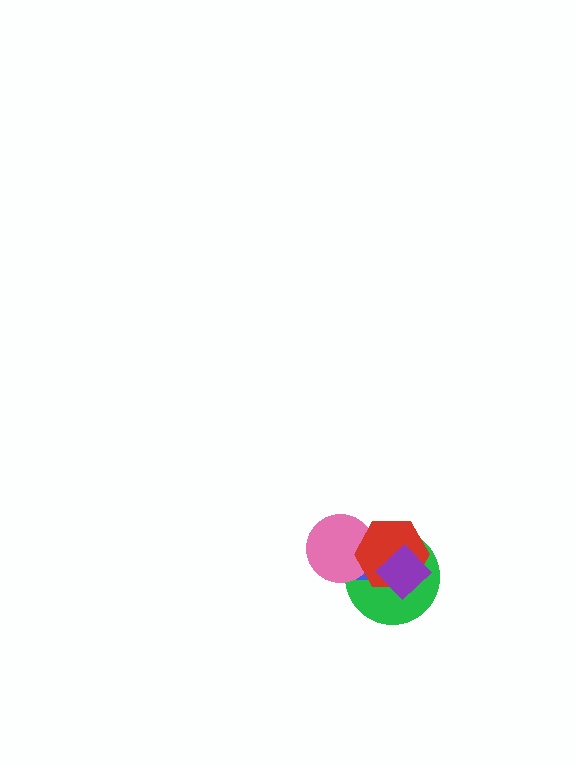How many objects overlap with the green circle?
4 objects overlap with the green circle.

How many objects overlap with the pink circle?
3 objects overlap with the pink circle.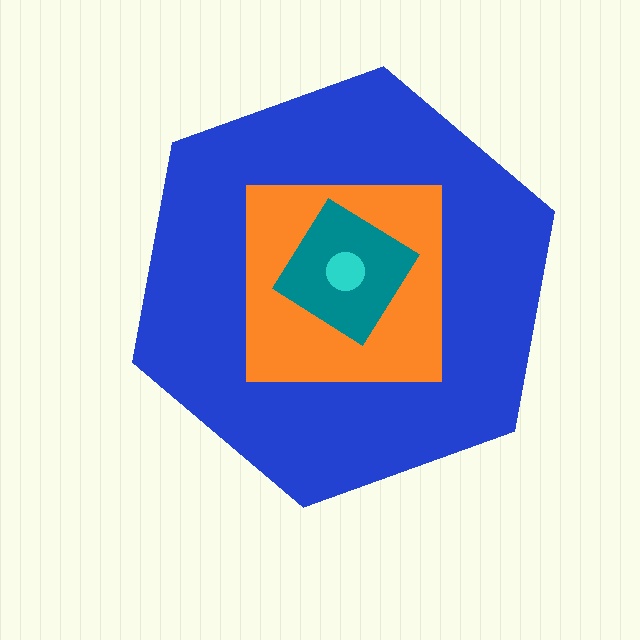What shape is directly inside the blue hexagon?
The orange square.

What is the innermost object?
The cyan circle.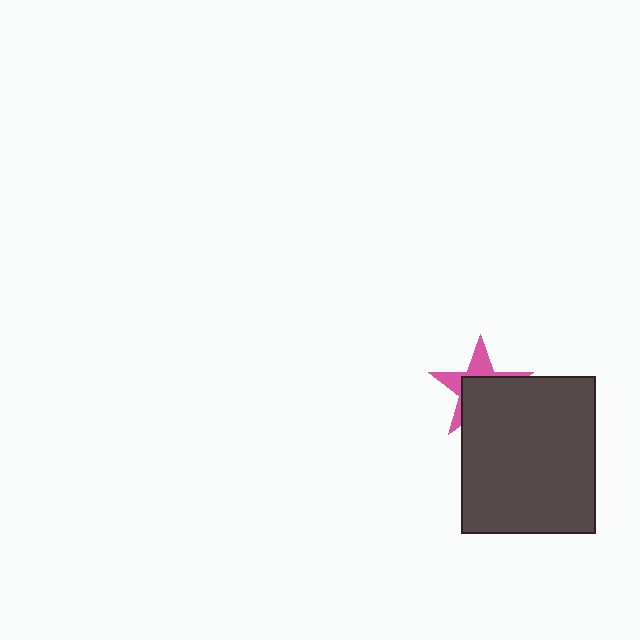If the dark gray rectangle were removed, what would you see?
You would see the complete pink star.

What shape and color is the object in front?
The object in front is a dark gray rectangle.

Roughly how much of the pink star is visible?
A small part of it is visible (roughly 40%).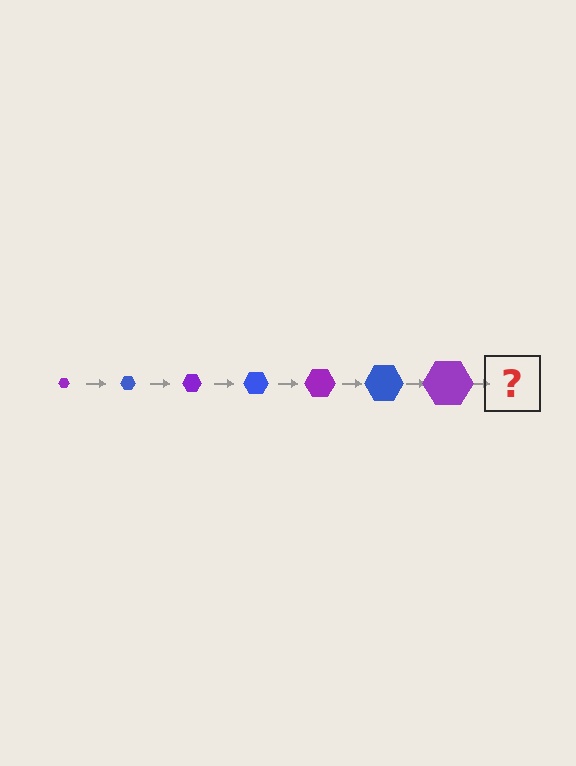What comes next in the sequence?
The next element should be a blue hexagon, larger than the previous one.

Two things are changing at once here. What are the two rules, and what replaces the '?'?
The two rules are that the hexagon grows larger each step and the color cycles through purple and blue. The '?' should be a blue hexagon, larger than the previous one.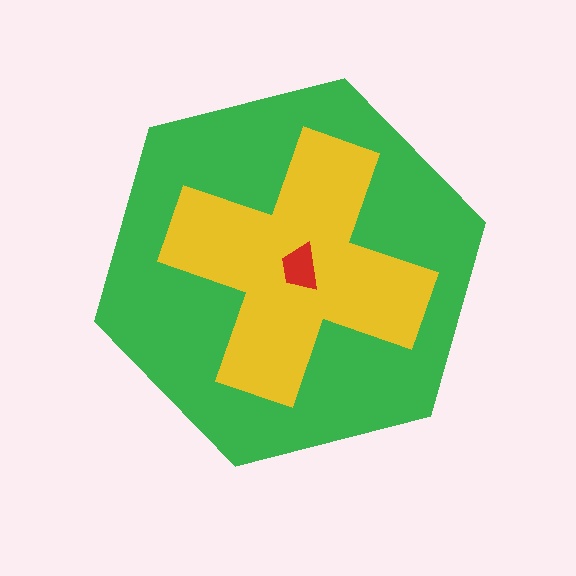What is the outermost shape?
The green hexagon.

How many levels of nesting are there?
3.